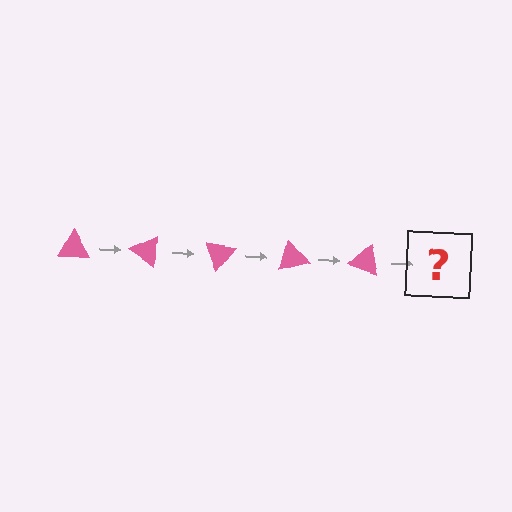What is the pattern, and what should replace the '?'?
The pattern is that the triangle rotates 35 degrees each step. The '?' should be a pink triangle rotated 175 degrees.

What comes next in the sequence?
The next element should be a pink triangle rotated 175 degrees.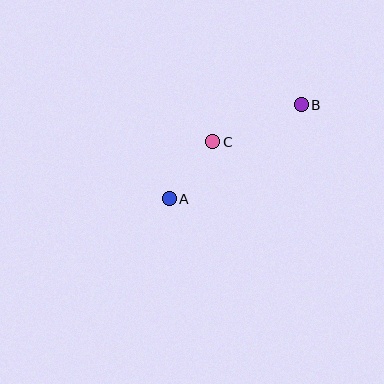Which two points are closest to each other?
Points A and C are closest to each other.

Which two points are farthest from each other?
Points A and B are farthest from each other.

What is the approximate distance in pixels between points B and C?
The distance between B and C is approximately 96 pixels.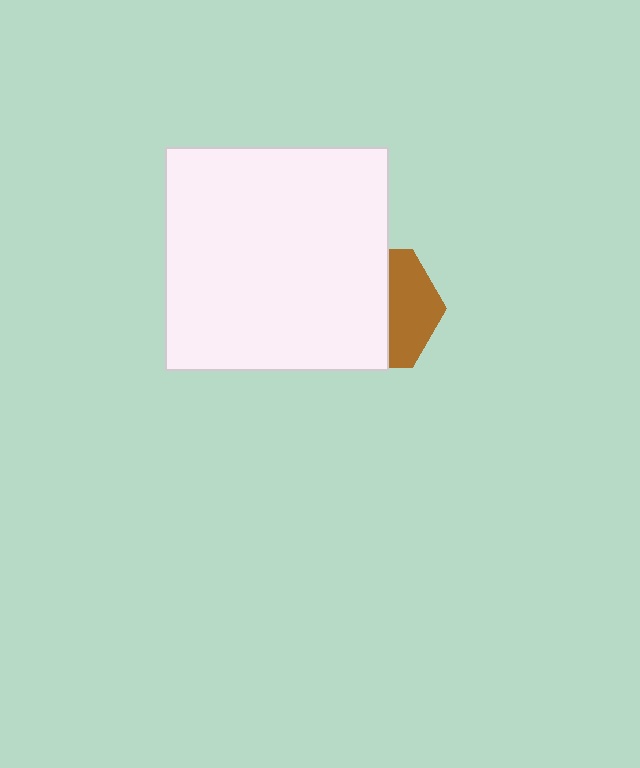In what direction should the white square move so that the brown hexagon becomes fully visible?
The white square should move left. That is the shortest direction to clear the overlap and leave the brown hexagon fully visible.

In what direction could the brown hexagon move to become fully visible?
The brown hexagon could move right. That would shift it out from behind the white square entirely.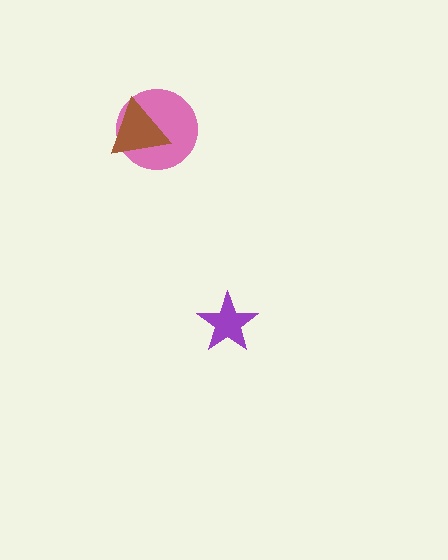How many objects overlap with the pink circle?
1 object overlaps with the pink circle.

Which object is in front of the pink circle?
The brown triangle is in front of the pink circle.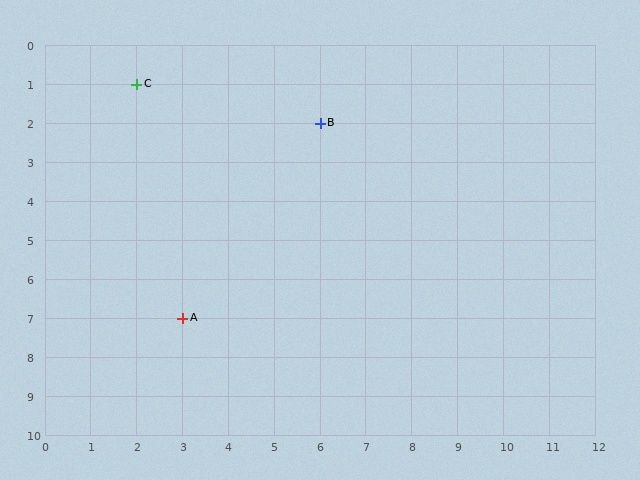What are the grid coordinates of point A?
Point A is at grid coordinates (3, 7).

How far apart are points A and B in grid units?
Points A and B are 3 columns and 5 rows apart (about 5.8 grid units diagonally).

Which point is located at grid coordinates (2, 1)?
Point C is at (2, 1).